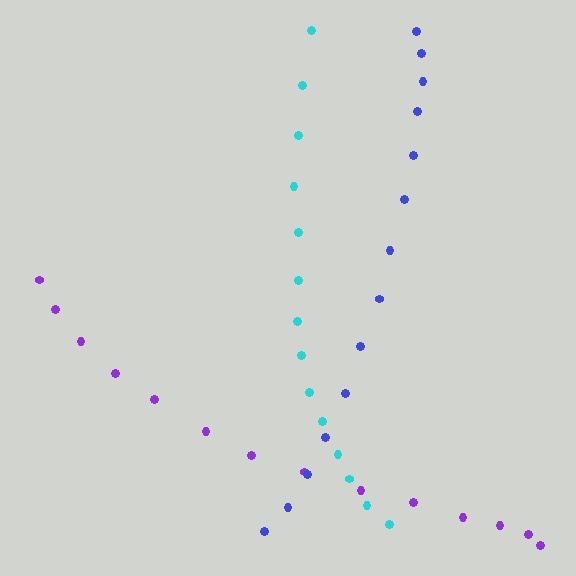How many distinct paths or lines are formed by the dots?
There are 3 distinct paths.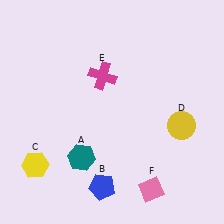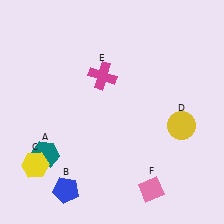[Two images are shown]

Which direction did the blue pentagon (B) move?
The blue pentagon (B) moved left.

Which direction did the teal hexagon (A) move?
The teal hexagon (A) moved left.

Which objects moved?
The objects that moved are: the teal hexagon (A), the blue pentagon (B).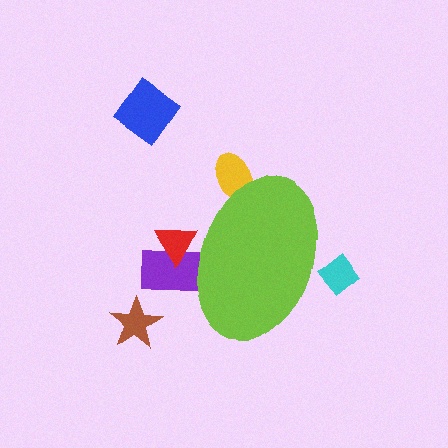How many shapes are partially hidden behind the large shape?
4 shapes are partially hidden.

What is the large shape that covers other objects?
A lime ellipse.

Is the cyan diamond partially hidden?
Yes, the cyan diamond is partially hidden behind the lime ellipse.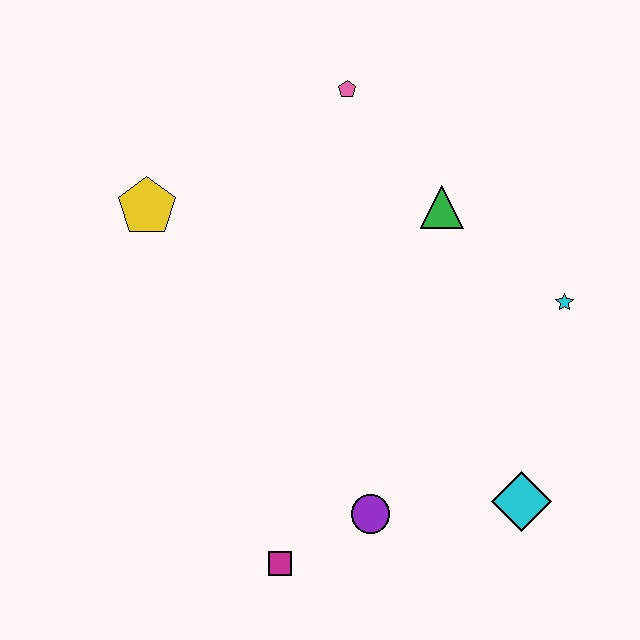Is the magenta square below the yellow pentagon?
Yes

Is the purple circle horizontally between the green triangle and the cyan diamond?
No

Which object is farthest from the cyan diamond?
The yellow pentagon is farthest from the cyan diamond.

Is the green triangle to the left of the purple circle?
No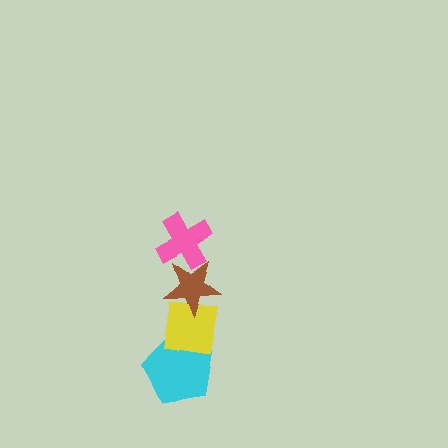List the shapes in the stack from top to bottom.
From top to bottom: the pink cross, the brown star, the yellow square, the cyan pentagon.